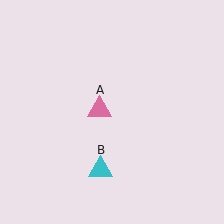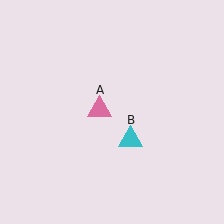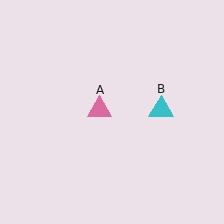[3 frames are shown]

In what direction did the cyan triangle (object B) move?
The cyan triangle (object B) moved up and to the right.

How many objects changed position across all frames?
1 object changed position: cyan triangle (object B).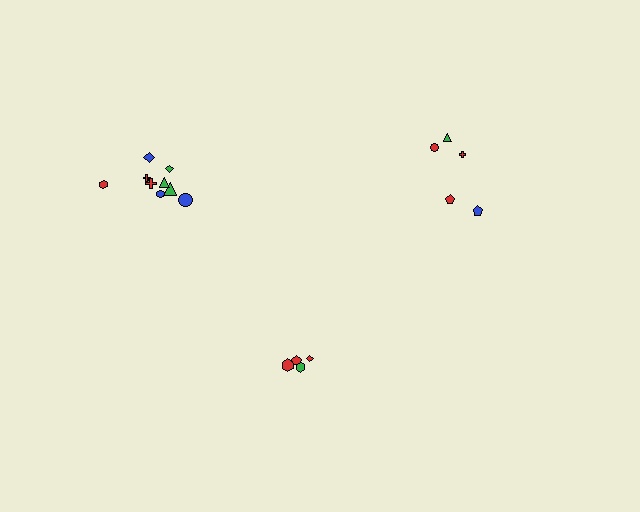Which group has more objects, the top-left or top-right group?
The top-left group.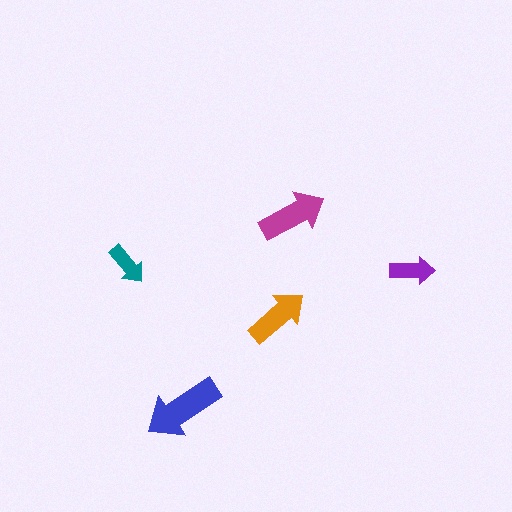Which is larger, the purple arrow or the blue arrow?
The blue one.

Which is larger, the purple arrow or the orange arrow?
The orange one.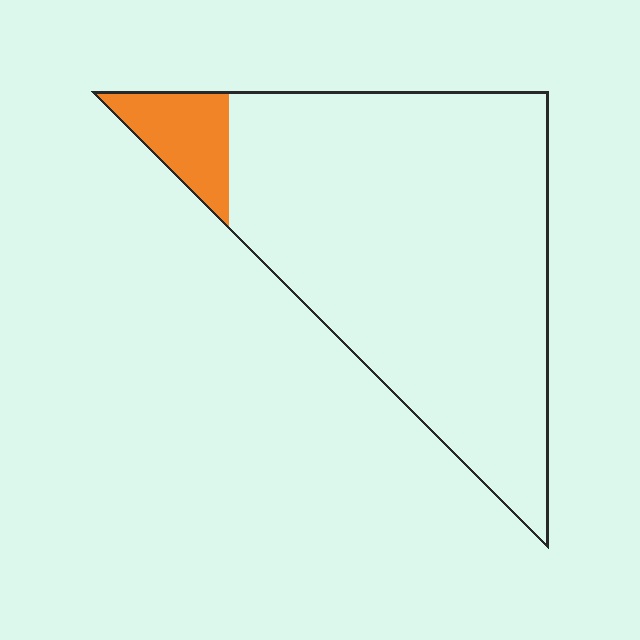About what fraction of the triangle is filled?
About one tenth (1/10).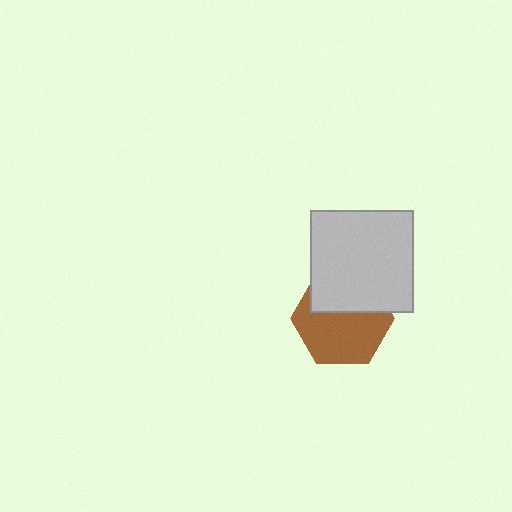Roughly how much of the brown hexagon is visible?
About half of it is visible (roughly 61%).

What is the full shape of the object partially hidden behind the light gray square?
The partially hidden object is a brown hexagon.